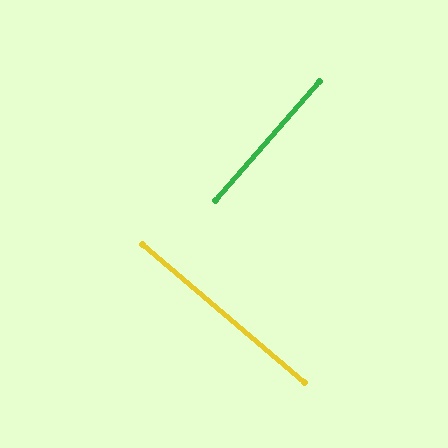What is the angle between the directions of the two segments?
Approximately 89 degrees.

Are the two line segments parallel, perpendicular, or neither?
Perpendicular — they meet at approximately 89°.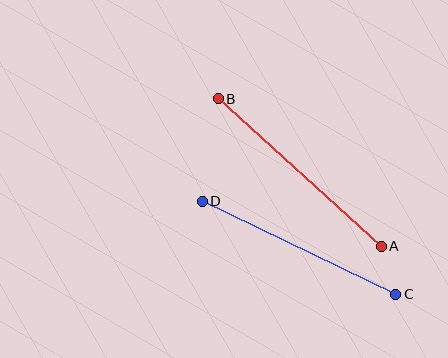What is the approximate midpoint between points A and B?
The midpoint is at approximately (300, 172) pixels.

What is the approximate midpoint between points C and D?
The midpoint is at approximately (299, 248) pixels.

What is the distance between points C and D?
The distance is approximately 215 pixels.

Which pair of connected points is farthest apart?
Points A and B are farthest apart.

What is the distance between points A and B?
The distance is approximately 220 pixels.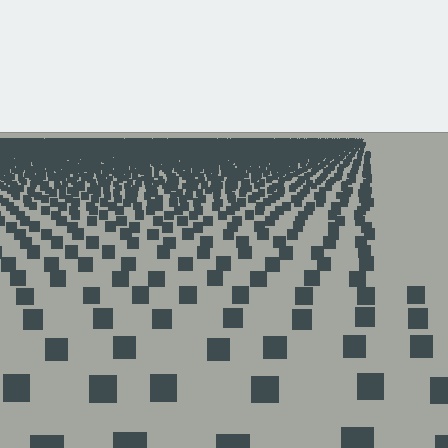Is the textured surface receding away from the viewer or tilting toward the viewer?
The surface is receding away from the viewer. Texture elements get smaller and denser toward the top.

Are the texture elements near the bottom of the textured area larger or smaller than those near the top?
Larger. Near the bottom, elements are closer to the viewer and appear at a bigger on-screen size.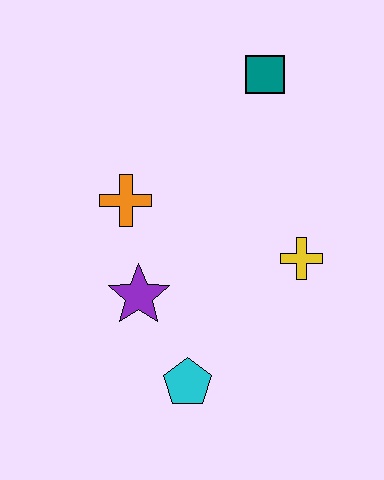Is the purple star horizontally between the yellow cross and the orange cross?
Yes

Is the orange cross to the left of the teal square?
Yes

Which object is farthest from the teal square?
The cyan pentagon is farthest from the teal square.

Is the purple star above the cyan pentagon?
Yes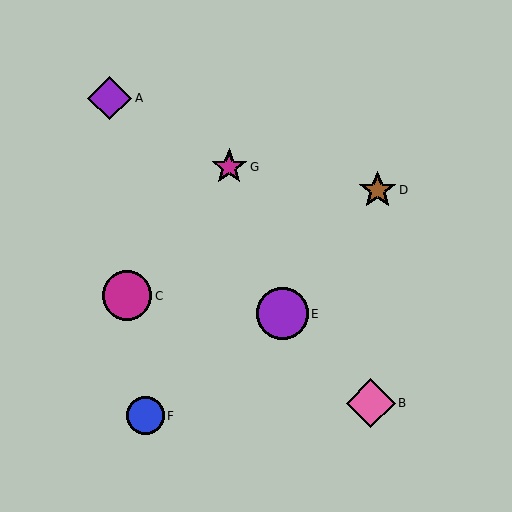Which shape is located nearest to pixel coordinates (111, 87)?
The purple diamond (labeled A) at (110, 98) is nearest to that location.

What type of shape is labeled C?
Shape C is a magenta circle.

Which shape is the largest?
The purple circle (labeled E) is the largest.